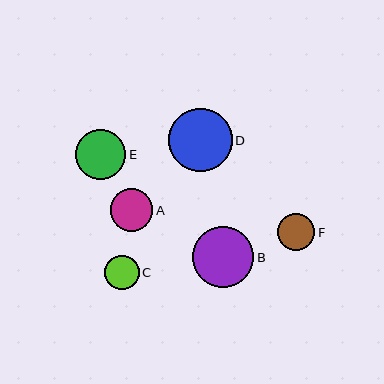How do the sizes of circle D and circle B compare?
Circle D and circle B are approximately the same size.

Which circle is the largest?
Circle D is the largest with a size of approximately 63 pixels.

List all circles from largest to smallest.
From largest to smallest: D, B, E, A, F, C.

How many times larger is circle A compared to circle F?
Circle A is approximately 1.1 times the size of circle F.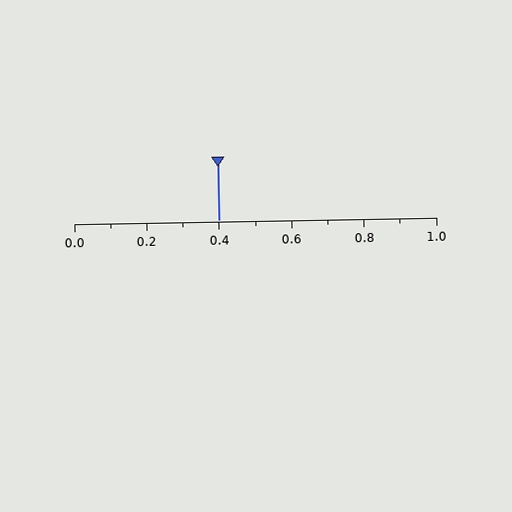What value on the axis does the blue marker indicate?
The marker indicates approximately 0.4.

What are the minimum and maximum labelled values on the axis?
The axis runs from 0.0 to 1.0.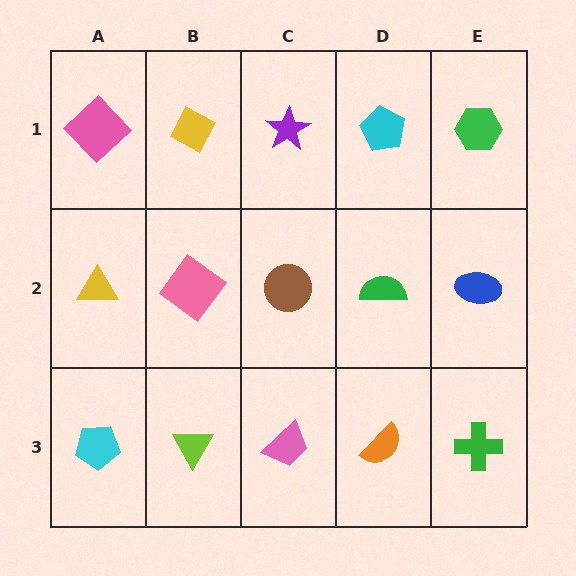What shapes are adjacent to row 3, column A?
A yellow triangle (row 2, column A), a lime triangle (row 3, column B).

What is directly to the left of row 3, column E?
An orange semicircle.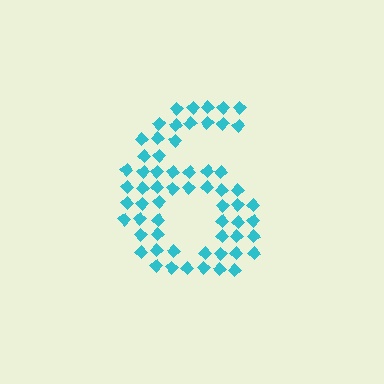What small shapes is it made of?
It is made of small diamonds.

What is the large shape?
The large shape is the digit 6.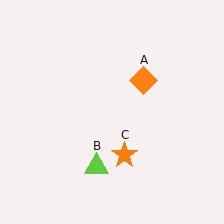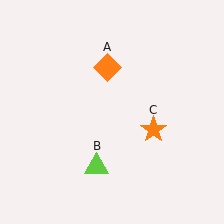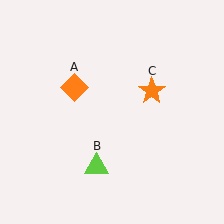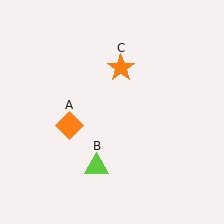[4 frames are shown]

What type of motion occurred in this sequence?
The orange diamond (object A), orange star (object C) rotated counterclockwise around the center of the scene.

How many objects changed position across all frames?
2 objects changed position: orange diamond (object A), orange star (object C).